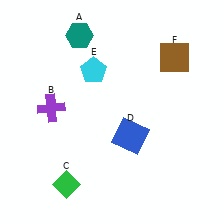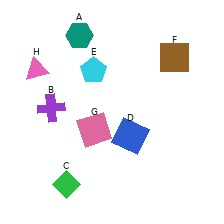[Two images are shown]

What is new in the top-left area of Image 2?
A pink triangle (H) was added in the top-left area of Image 2.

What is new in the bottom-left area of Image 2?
A pink square (G) was added in the bottom-left area of Image 2.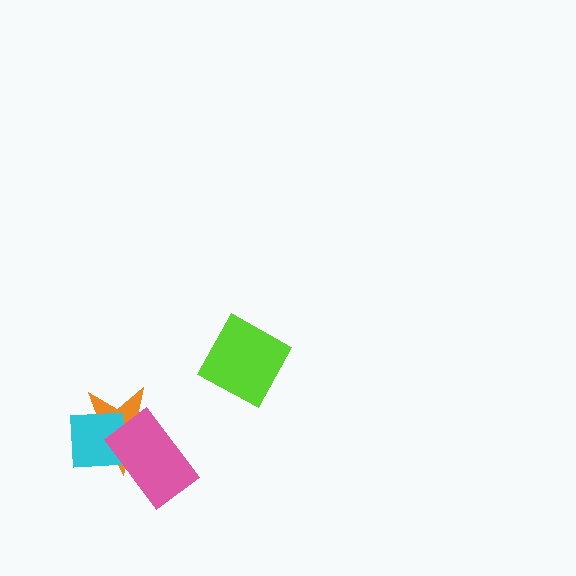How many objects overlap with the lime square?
0 objects overlap with the lime square.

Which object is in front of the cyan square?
The pink rectangle is in front of the cyan square.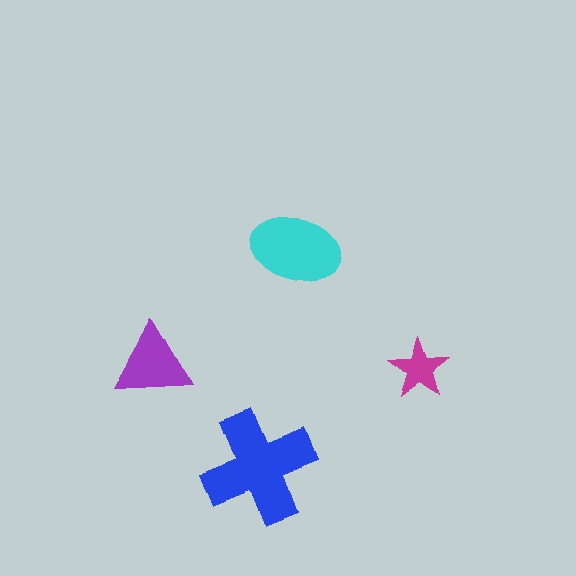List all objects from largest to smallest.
The blue cross, the cyan ellipse, the purple triangle, the magenta star.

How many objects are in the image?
There are 4 objects in the image.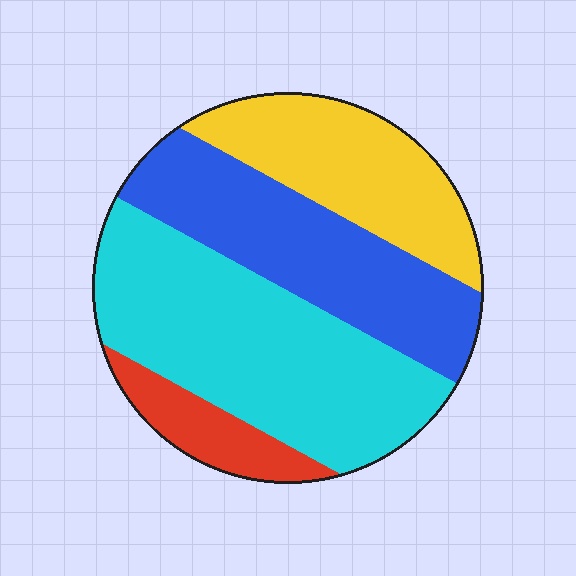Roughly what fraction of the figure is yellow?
Yellow covers roughly 20% of the figure.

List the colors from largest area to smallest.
From largest to smallest: cyan, blue, yellow, red.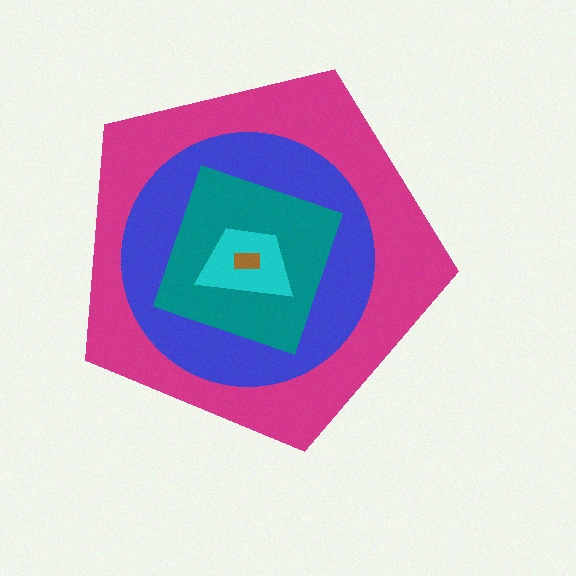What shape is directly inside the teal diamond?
The cyan trapezoid.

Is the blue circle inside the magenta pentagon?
Yes.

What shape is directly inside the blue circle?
The teal diamond.